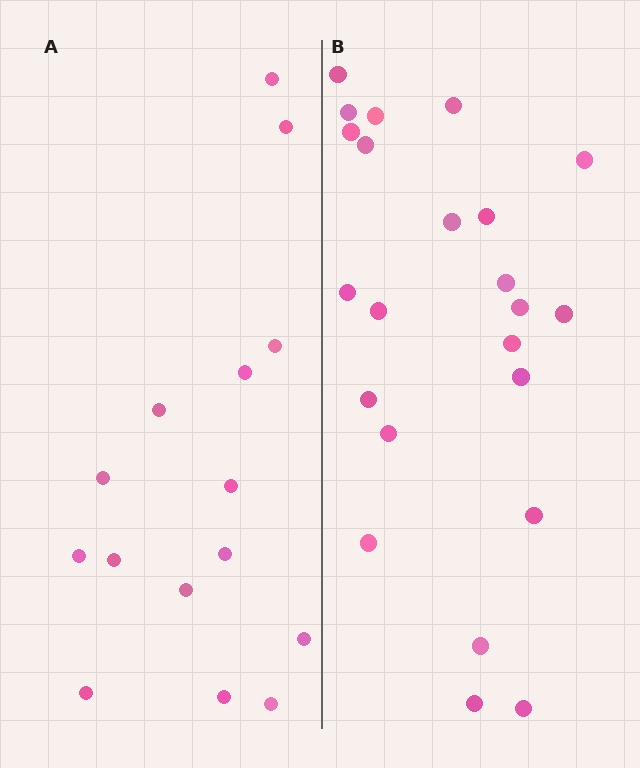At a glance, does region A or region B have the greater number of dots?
Region B (the right region) has more dots.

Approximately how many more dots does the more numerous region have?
Region B has roughly 8 or so more dots than region A.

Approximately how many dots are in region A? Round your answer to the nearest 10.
About 20 dots. (The exact count is 15, which rounds to 20.)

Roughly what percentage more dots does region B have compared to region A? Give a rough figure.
About 55% more.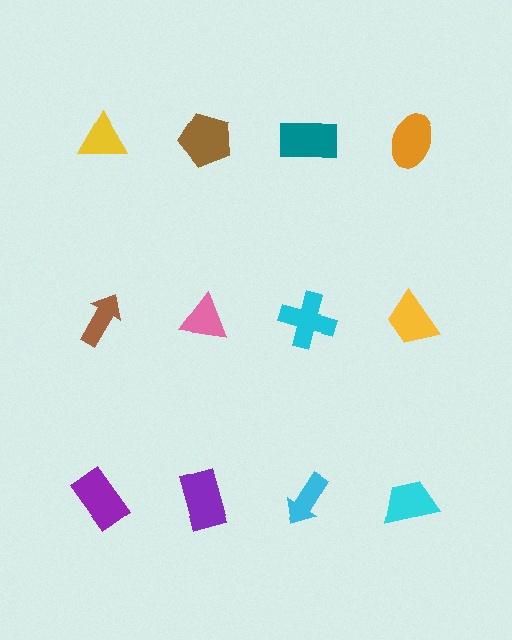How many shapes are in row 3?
4 shapes.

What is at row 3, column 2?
A purple rectangle.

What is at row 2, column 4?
A yellow trapezoid.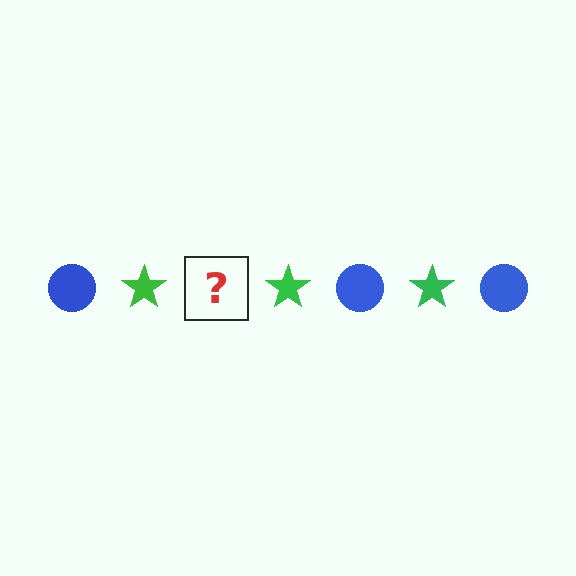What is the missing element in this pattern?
The missing element is a blue circle.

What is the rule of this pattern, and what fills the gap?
The rule is that the pattern alternates between blue circle and green star. The gap should be filled with a blue circle.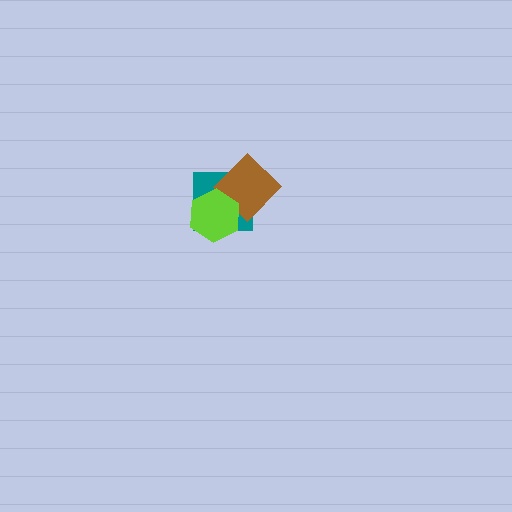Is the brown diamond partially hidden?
Yes, it is partially covered by another shape.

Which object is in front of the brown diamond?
The lime hexagon is in front of the brown diamond.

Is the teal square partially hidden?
Yes, it is partially covered by another shape.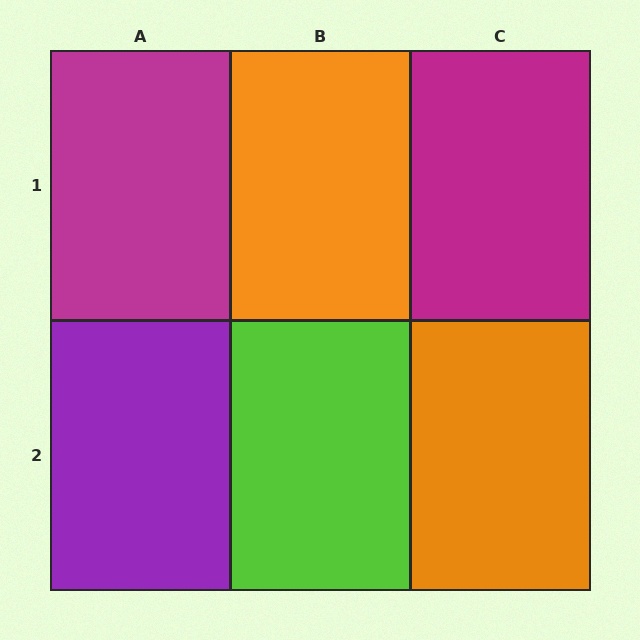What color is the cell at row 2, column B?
Lime.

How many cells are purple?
1 cell is purple.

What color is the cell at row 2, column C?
Orange.